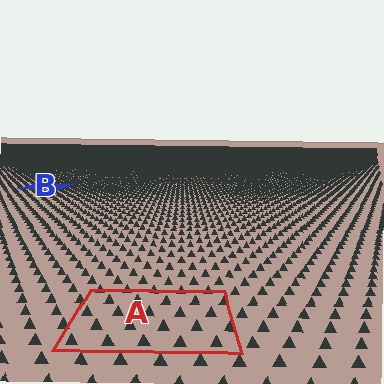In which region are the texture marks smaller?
The texture marks are smaller in region B, because it is farther away.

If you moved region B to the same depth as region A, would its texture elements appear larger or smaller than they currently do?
They would appear larger. At a closer depth, the same texture elements are projected at a bigger on-screen size.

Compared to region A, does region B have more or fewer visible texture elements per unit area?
Region B has more texture elements per unit area — they are packed more densely because it is farther away.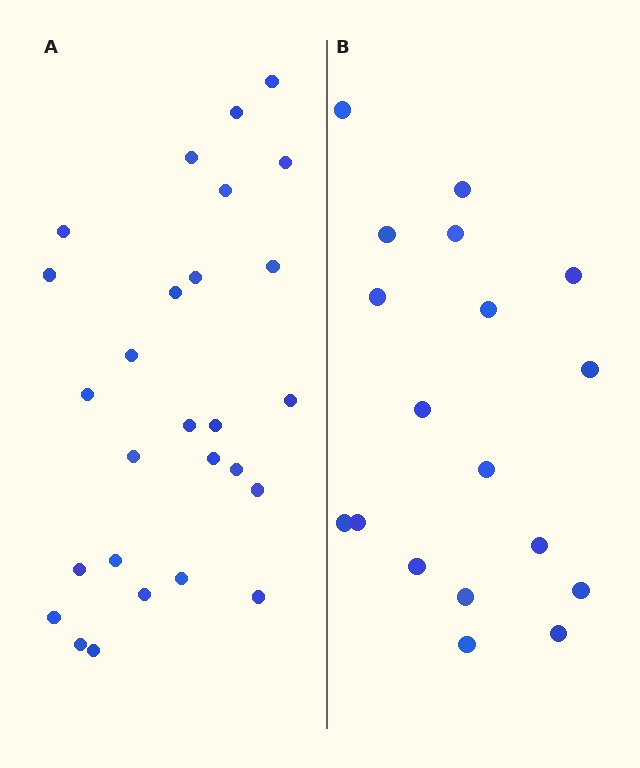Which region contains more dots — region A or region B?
Region A (the left region) has more dots.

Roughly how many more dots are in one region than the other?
Region A has roughly 8 or so more dots than region B.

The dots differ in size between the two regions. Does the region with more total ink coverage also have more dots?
No. Region B has more total ink coverage because its dots are larger, but region A actually contains more individual dots. Total area can be misleading — the number of items is what matters here.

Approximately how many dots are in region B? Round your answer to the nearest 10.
About 20 dots. (The exact count is 18, which rounds to 20.)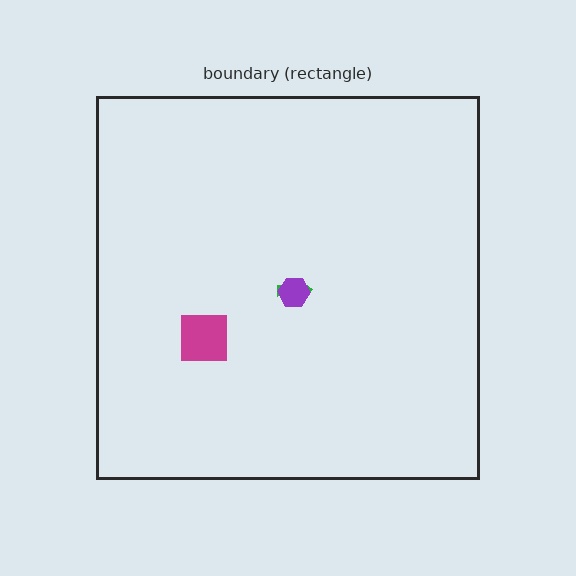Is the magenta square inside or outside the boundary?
Inside.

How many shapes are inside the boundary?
3 inside, 0 outside.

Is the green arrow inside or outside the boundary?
Inside.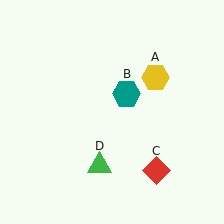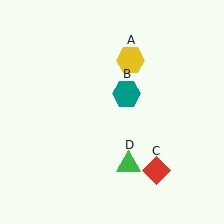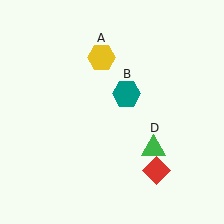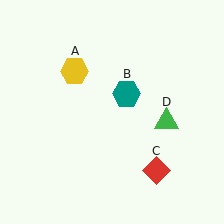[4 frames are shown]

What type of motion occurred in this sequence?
The yellow hexagon (object A), green triangle (object D) rotated counterclockwise around the center of the scene.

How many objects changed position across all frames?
2 objects changed position: yellow hexagon (object A), green triangle (object D).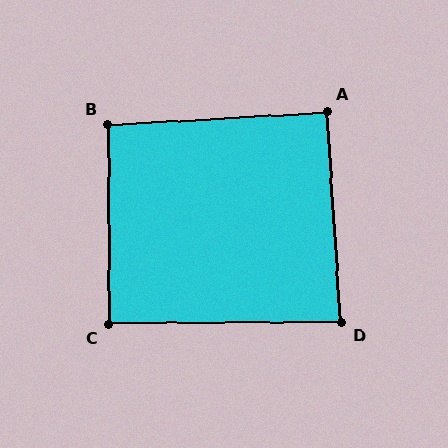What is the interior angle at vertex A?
Approximately 90 degrees (approximately right).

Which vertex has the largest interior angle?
B, at approximately 93 degrees.